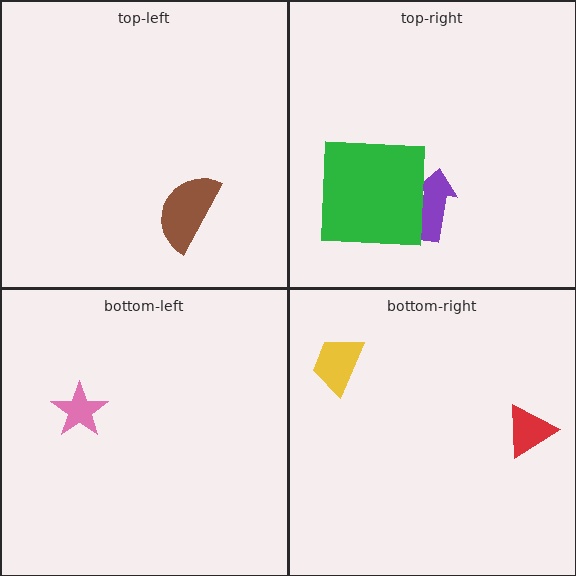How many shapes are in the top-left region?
1.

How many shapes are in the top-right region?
2.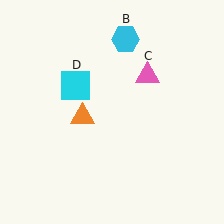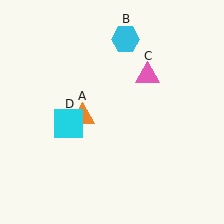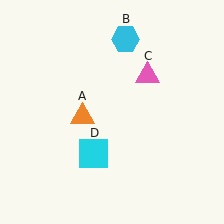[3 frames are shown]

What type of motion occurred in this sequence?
The cyan square (object D) rotated counterclockwise around the center of the scene.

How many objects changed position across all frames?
1 object changed position: cyan square (object D).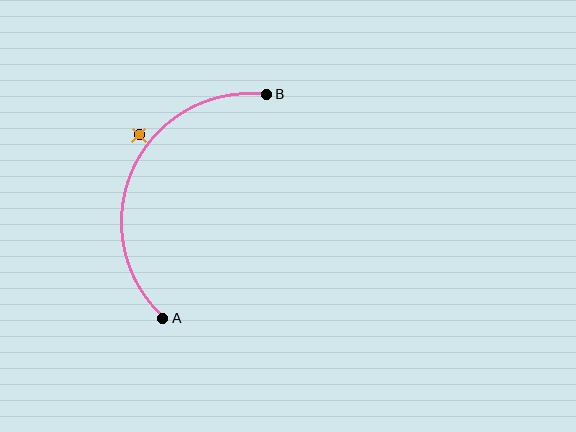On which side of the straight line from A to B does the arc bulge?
The arc bulges to the left of the straight line connecting A and B.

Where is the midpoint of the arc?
The arc midpoint is the point on the curve farthest from the straight line joining A and B. It sits to the left of that line.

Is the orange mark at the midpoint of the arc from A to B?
No — the orange mark does not lie on the arc at all. It sits slightly outside the curve.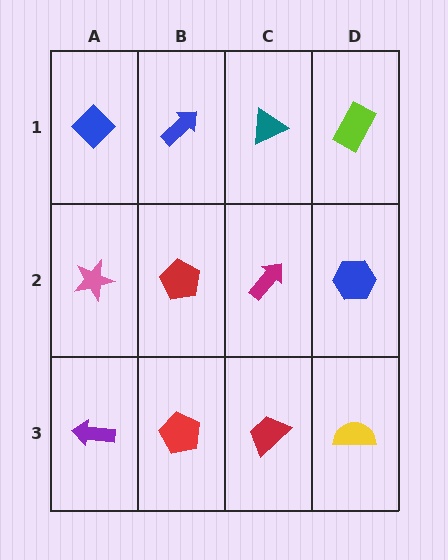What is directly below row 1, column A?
A pink star.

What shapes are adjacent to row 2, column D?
A lime rectangle (row 1, column D), a yellow semicircle (row 3, column D), a magenta arrow (row 2, column C).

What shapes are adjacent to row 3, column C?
A magenta arrow (row 2, column C), a red pentagon (row 3, column B), a yellow semicircle (row 3, column D).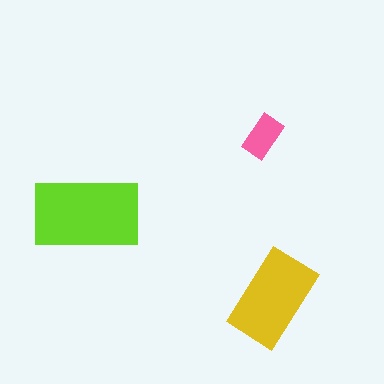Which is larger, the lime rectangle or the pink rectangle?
The lime one.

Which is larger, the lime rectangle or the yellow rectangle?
The lime one.